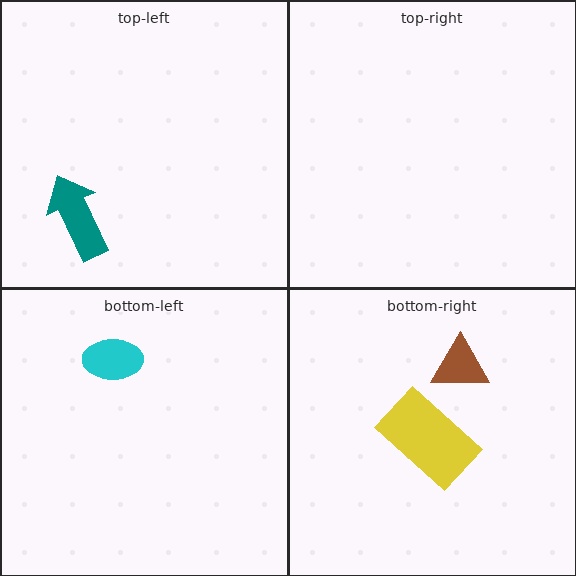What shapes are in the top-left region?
The teal arrow.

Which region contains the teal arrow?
The top-left region.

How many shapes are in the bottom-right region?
2.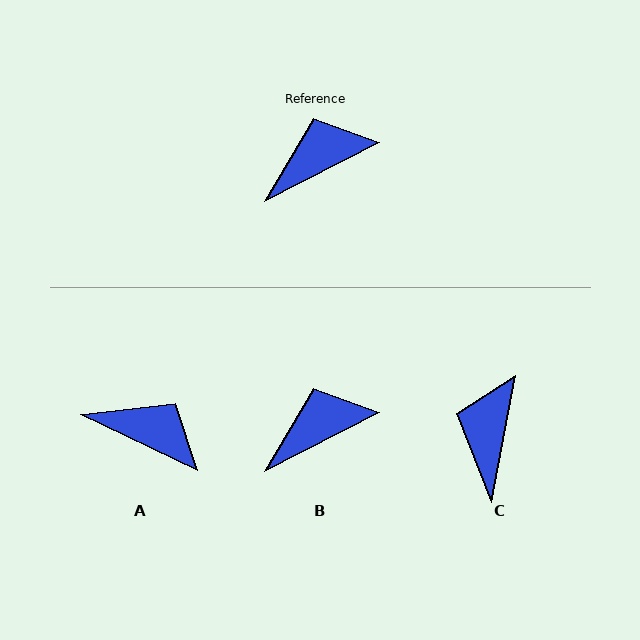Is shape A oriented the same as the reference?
No, it is off by about 53 degrees.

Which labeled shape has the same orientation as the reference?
B.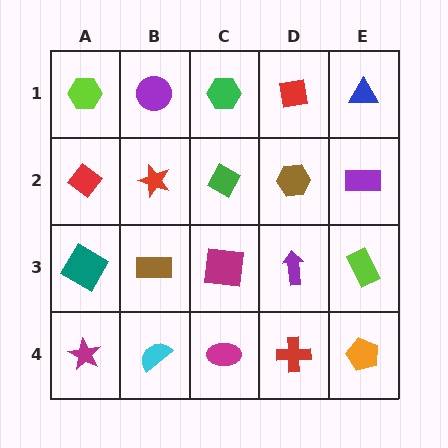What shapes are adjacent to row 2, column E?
A blue triangle (row 1, column E), a lime rectangle (row 3, column E), a brown hexagon (row 2, column D).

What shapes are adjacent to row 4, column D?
A purple arrow (row 3, column D), a magenta ellipse (row 4, column C), an orange pentagon (row 4, column E).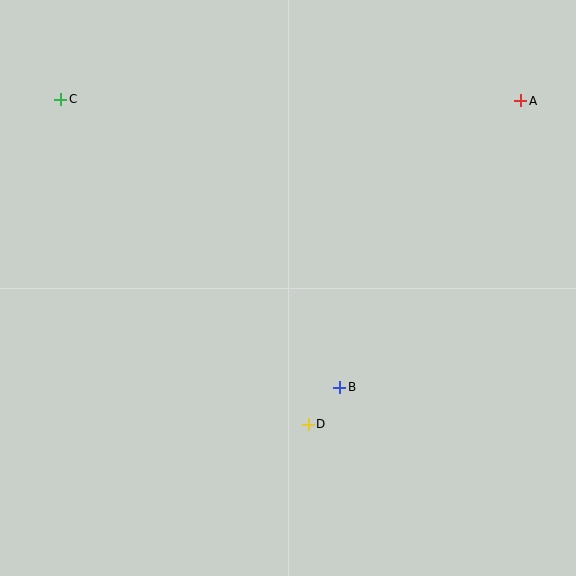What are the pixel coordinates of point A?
Point A is at (521, 101).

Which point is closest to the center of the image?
Point B at (340, 387) is closest to the center.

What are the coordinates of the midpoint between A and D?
The midpoint between A and D is at (414, 262).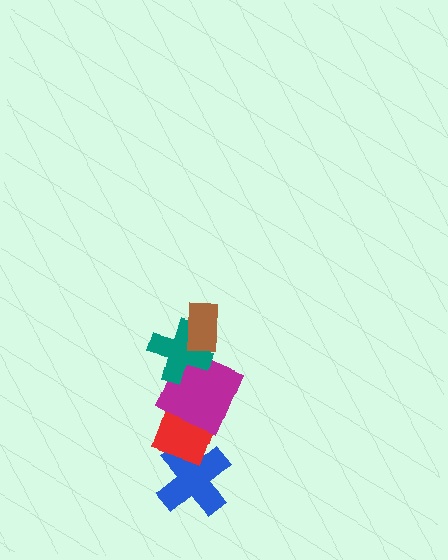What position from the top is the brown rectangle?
The brown rectangle is 1st from the top.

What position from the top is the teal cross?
The teal cross is 2nd from the top.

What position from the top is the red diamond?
The red diamond is 4th from the top.